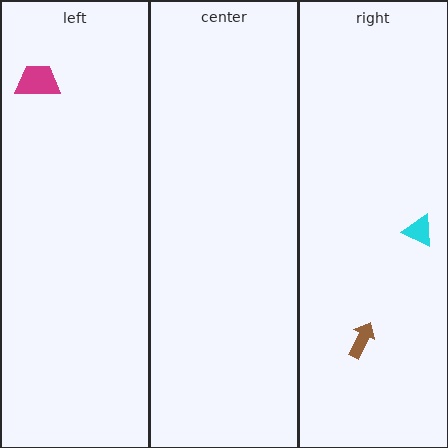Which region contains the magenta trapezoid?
The left region.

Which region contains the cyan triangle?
The right region.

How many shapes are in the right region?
2.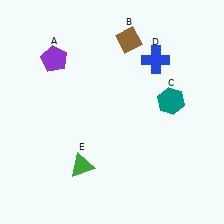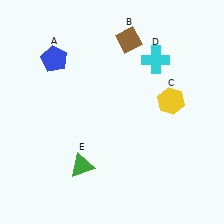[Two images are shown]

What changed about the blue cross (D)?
In Image 1, D is blue. In Image 2, it changed to cyan.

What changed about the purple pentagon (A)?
In Image 1, A is purple. In Image 2, it changed to blue.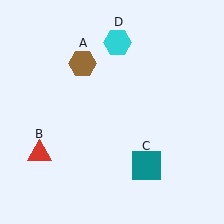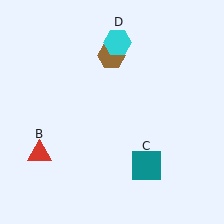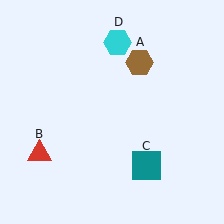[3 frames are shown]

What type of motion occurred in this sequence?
The brown hexagon (object A) rotated clockwise around the center of the scene.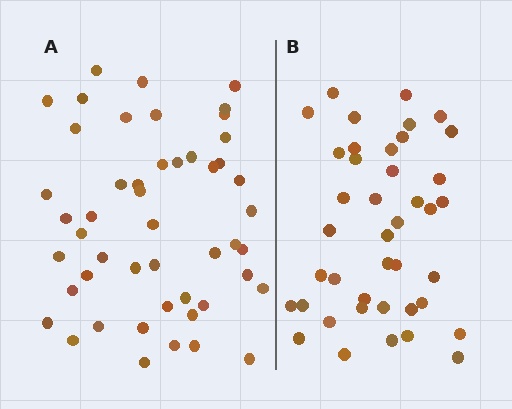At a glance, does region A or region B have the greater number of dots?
Region A (the left region) has more dots.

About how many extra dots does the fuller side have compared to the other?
Region A has roughly 8 or so more dots than region B.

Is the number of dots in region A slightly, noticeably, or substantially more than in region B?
Region A has only slightly more — the two regions are fairly close. The ratio is roughly 1.2 to 1.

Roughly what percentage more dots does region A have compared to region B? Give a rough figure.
About 20% more.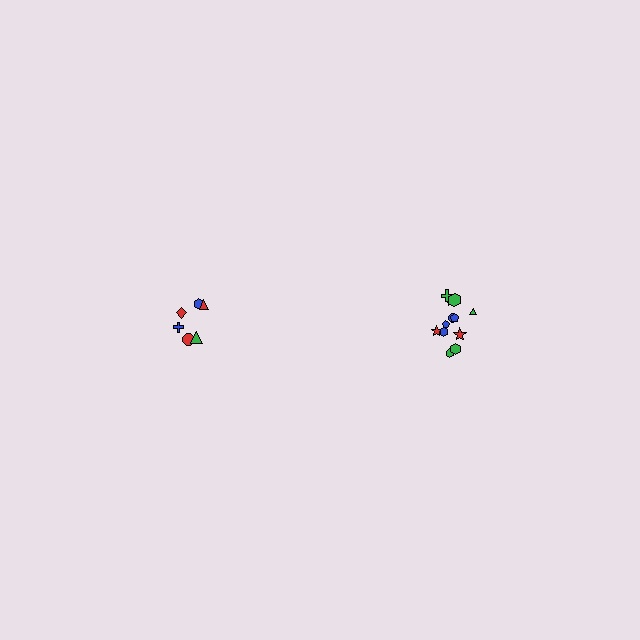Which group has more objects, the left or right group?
The right group.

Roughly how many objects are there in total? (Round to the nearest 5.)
Roughly 20 objects in total.